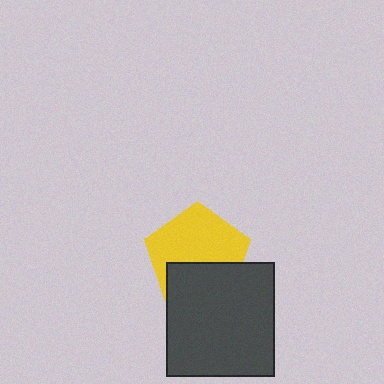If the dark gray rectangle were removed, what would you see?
You would see the complete yellow pentagon.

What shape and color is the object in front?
The object in front is a dark gray rectangle.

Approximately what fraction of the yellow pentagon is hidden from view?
Roughly 39% of the yellow pentagon is hidden behind the dark gray rectangle.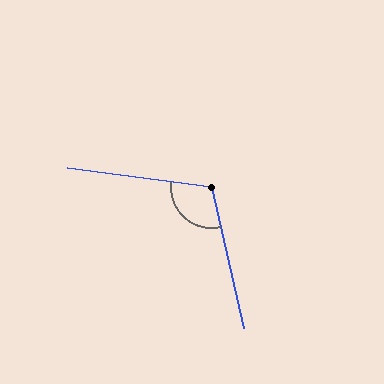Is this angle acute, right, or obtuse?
It is obtuse.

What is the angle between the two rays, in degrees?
Approximately 110 degrees.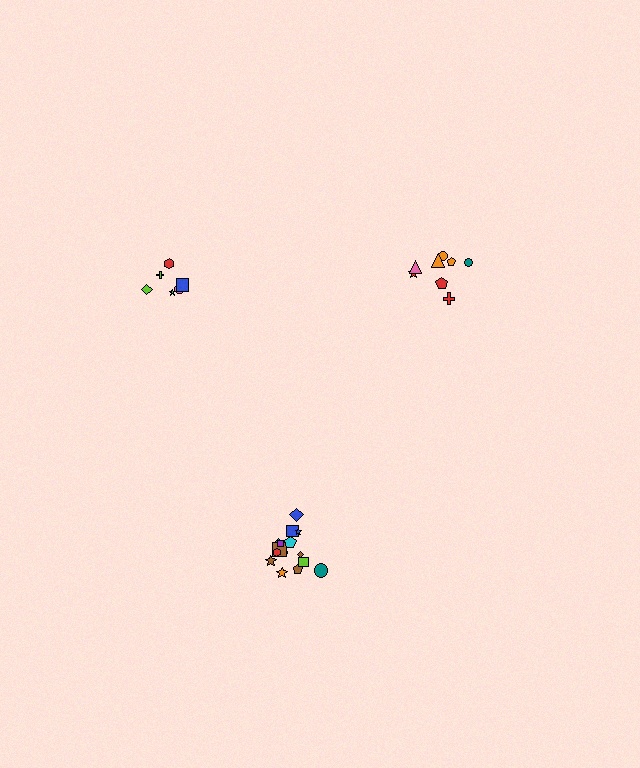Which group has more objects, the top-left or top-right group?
The top-right group.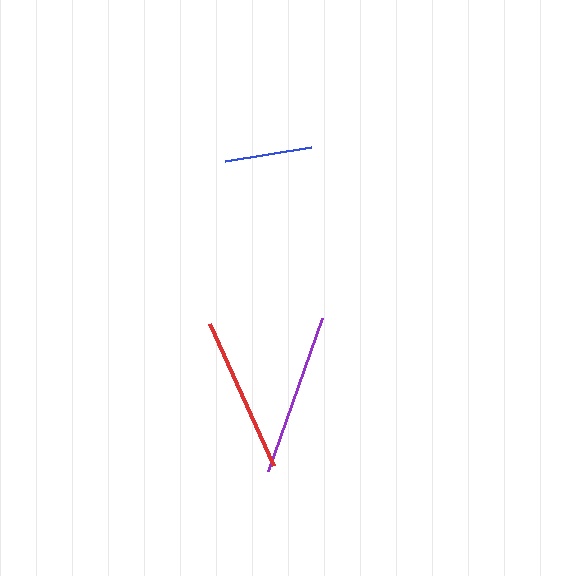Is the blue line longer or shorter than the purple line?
The purple line is longer than the blue line.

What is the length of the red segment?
The red segment is approximately 155 pixels long.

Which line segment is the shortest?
The blue line is the shortest at approximately 88 pixels.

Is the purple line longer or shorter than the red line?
The purple line is longer than the red line.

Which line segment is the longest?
The purple line is the longest at approximately 162 pixels.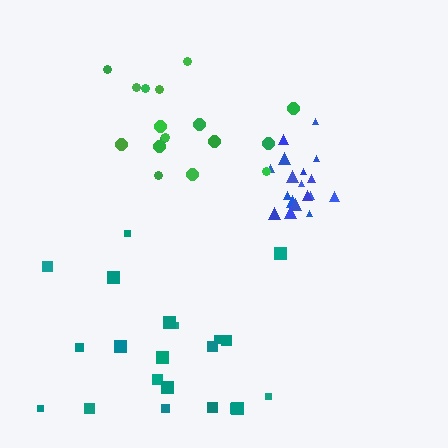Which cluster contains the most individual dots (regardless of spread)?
Teal (22).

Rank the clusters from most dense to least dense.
blue, green, teal.